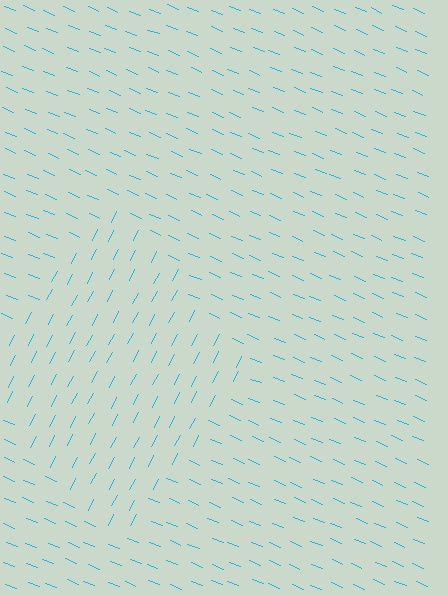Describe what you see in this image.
The image is filled with small cyan line segments. A diamond region in the image has lines oriented differently from the surrounding lines, creating a visible texture boundary.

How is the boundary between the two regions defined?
The boundary is defined purely by a change in line orientation (approximately 85 degrees difference). All lines are the same color and thickness.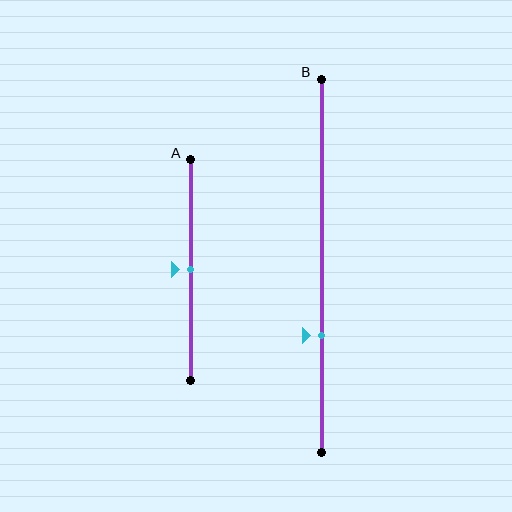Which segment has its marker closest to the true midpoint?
Segment A has its marker closest to the true midpoint.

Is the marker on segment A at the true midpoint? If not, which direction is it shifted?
Yes, the marker on segment A is at the true midpoint.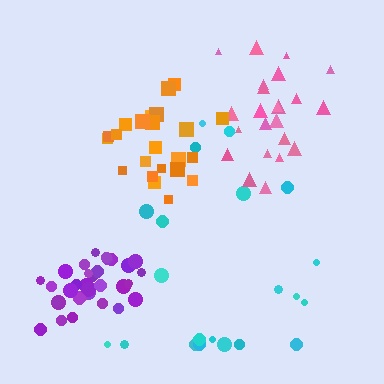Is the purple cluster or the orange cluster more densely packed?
Purple.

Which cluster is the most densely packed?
Purple.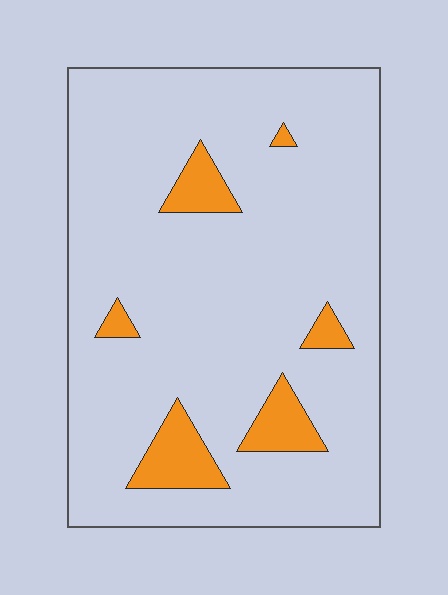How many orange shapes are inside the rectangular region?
6.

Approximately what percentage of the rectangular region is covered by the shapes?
Approximately 10%.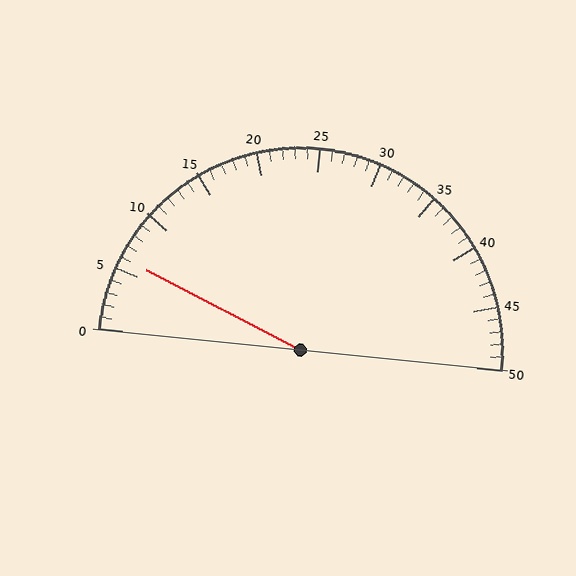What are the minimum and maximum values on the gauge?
The gauge ranges from 0 to 50.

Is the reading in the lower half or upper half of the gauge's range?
The reading is in the lower half of the range (0 to 50).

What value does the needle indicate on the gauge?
The needle indicates approximately 6.